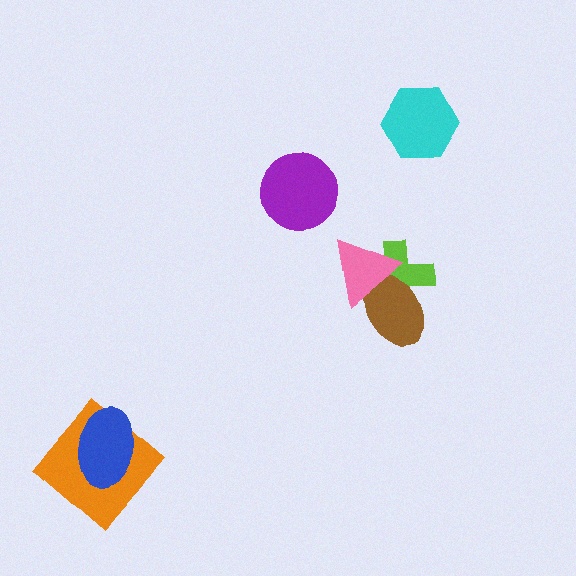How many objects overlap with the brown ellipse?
2 objects overlap with the brown ellipse.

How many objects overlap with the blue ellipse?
1 object overlaps with the blue ellipse.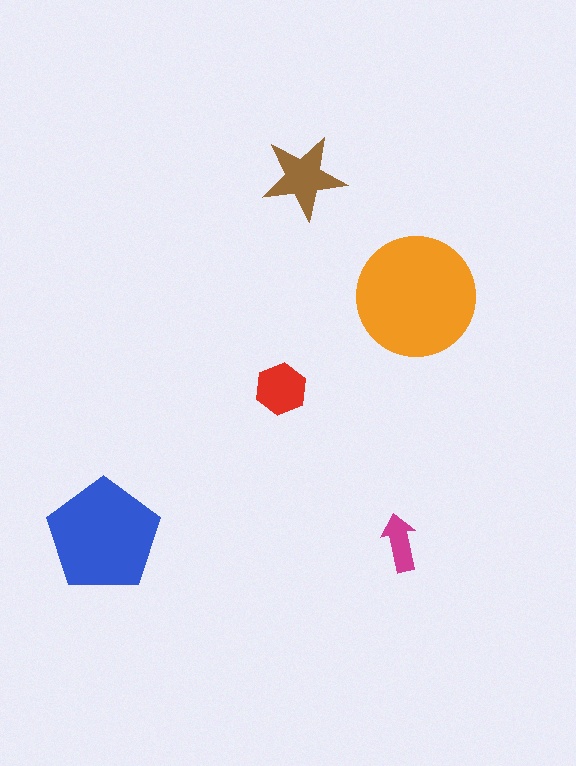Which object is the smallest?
The magenta arrow.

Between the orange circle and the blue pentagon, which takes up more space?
The orange circle.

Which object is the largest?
The orange circle.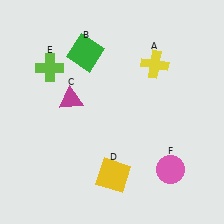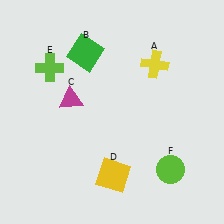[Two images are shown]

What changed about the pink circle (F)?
In Image 1, F is pink. In Image 2, it changed to lime.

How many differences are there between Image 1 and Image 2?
There is 1 difference between the two images.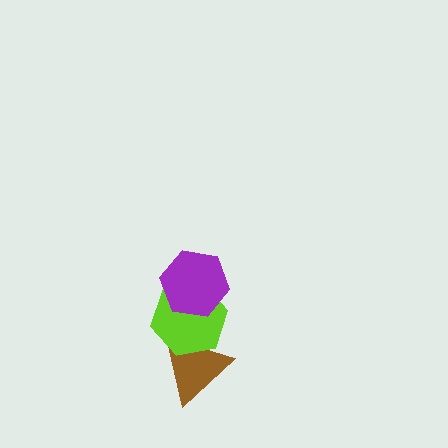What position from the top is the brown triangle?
The brown triangle is 3rd from the top.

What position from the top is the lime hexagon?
The lime hexagon is 2nd from the top.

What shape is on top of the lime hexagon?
The purple hexagon is on top of the lime hexagon.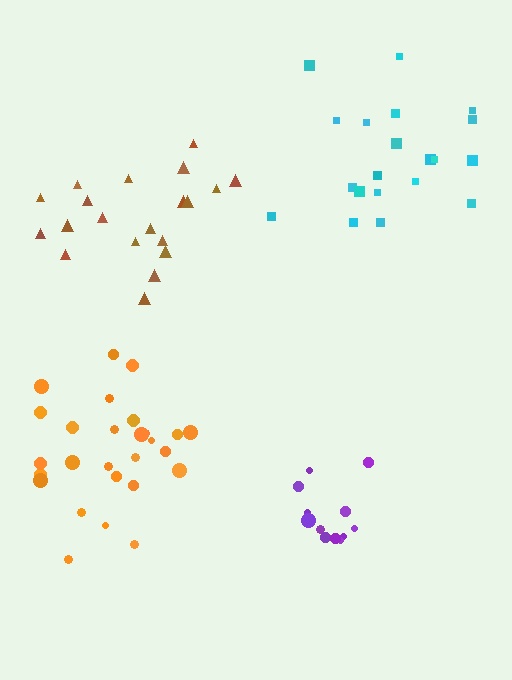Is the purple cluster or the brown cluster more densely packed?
Purple.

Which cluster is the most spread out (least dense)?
Brown.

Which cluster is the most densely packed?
Orange.